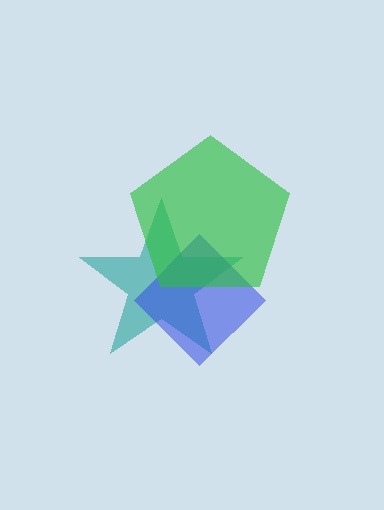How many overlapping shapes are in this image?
There are 3 overlapping shapes in the image.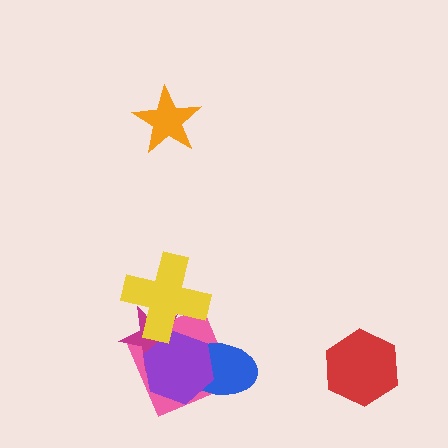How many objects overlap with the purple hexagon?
4 objects overlap with the purple hexagon.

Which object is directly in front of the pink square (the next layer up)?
The magenta star is directly in front of the pink square.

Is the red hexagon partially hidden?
No, no other shape covers it.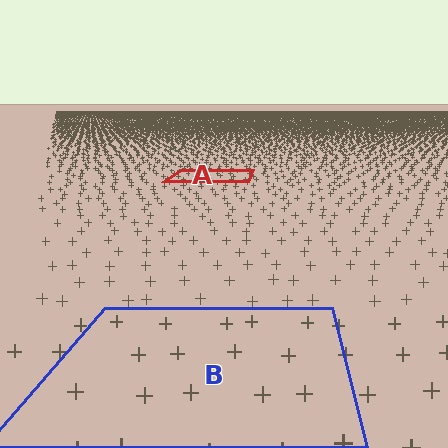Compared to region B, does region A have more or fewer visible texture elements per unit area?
Region A has more texture elements per unit area — they are packed more densely because it is farther away.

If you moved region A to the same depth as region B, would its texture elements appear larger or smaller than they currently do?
They would appear larger. At a closer depth, the same texture elements are projected at a bigger on-screen size.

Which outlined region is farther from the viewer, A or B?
Region A is farther from the viewer — the texture elements inside it appear smaller and more densely packed.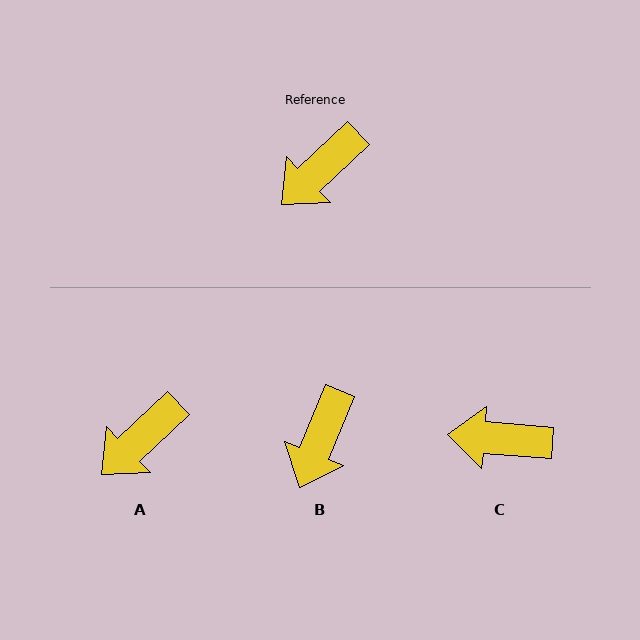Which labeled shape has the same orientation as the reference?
A.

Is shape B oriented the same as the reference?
No, it is off by about 24 degrees.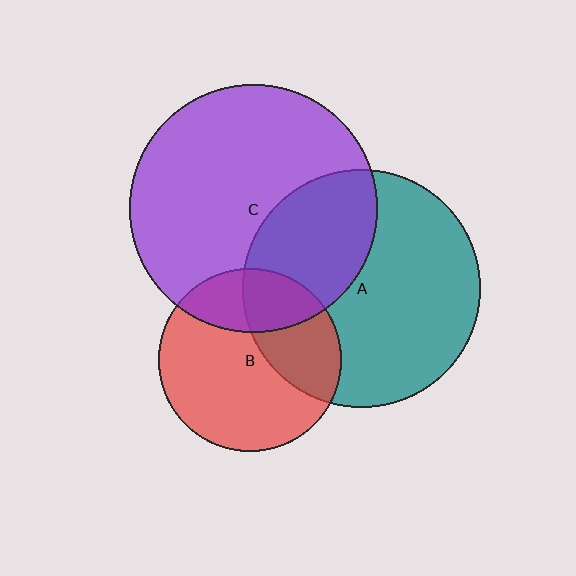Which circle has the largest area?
Circle C (purple).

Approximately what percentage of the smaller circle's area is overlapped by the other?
Approximately 35%.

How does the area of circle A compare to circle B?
Approximately 1.7 times.